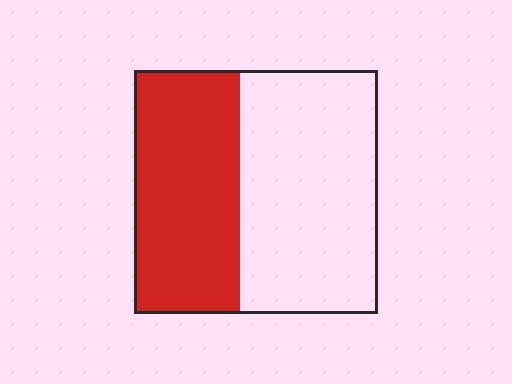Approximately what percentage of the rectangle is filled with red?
Approximately 45%.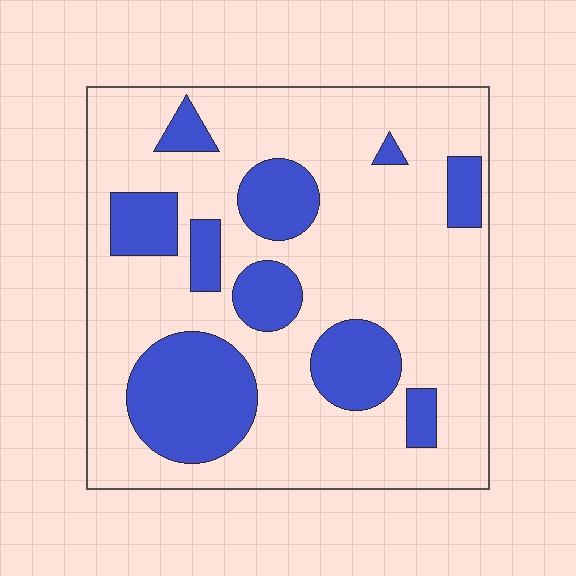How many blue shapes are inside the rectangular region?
10.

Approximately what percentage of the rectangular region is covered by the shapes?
Approximately 25%.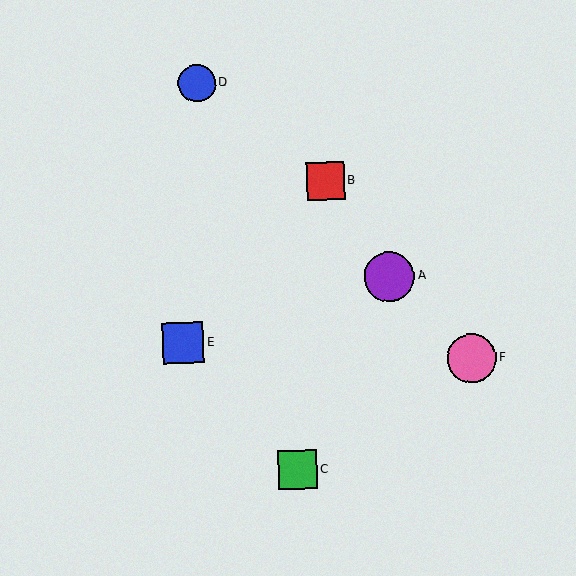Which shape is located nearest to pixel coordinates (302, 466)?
The green square (labeled C) at (297, 470) is nearest to that location.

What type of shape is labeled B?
Shape B is a red square.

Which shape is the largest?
The purple circle (labeled A) is the largest.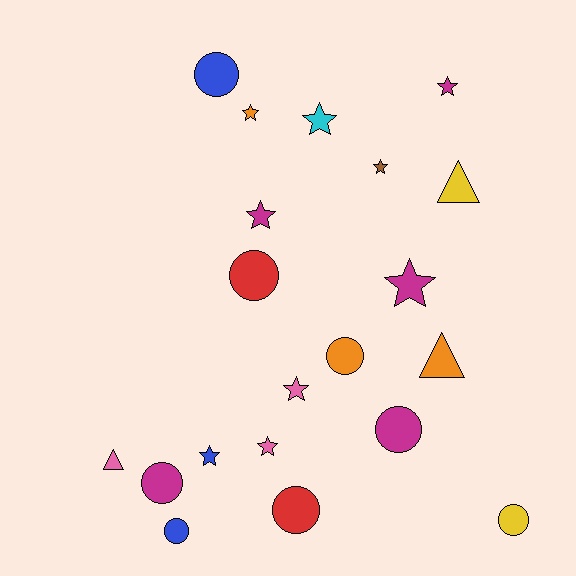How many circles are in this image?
There are 8 circles.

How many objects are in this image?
There are 20 objects.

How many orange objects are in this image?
There are 3 orange objects.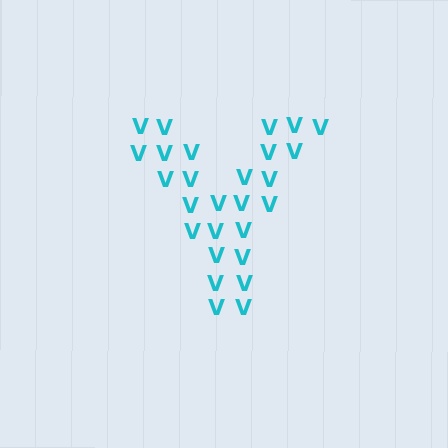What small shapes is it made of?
It is made of small letter V's.